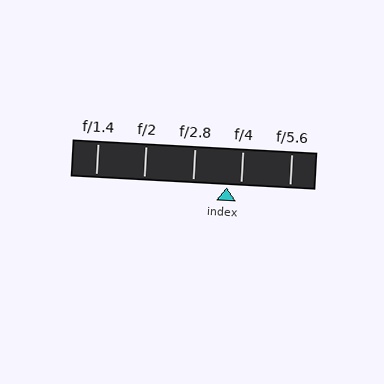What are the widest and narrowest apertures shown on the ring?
The widest aperture shown is f/1.4 and the narrowest is f/5.6.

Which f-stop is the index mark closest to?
The index mark is closest to f/4.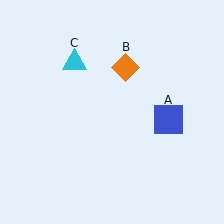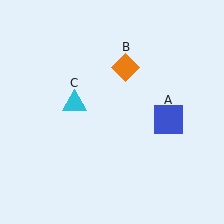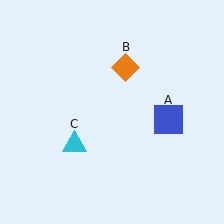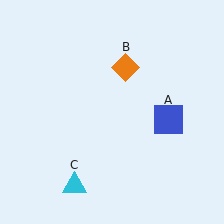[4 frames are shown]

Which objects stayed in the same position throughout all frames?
Blue square (object A) and orange diamond (object B) remained stationary.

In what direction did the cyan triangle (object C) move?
The cyan triangle (object C) moved down.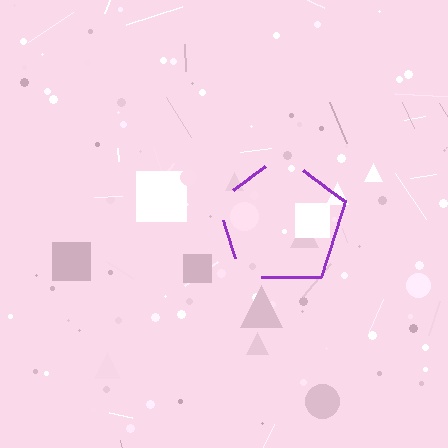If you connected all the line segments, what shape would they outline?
They would outline a pentagon.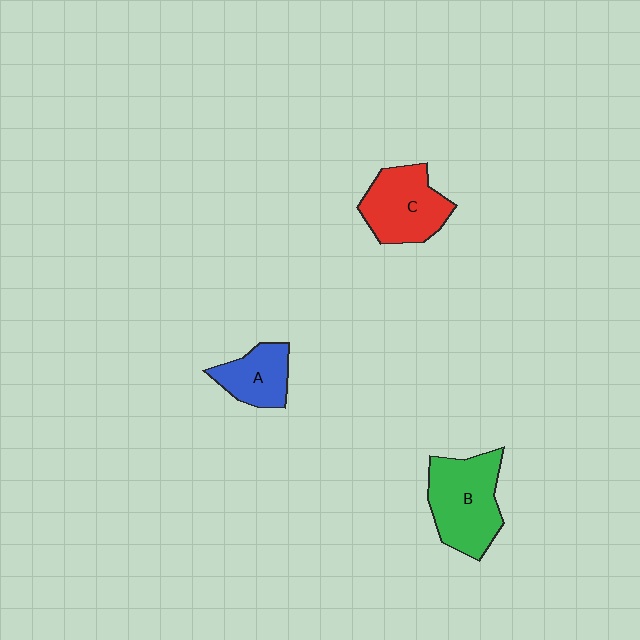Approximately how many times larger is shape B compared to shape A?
Approximately 1.7 times.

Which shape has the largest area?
Shape B (green).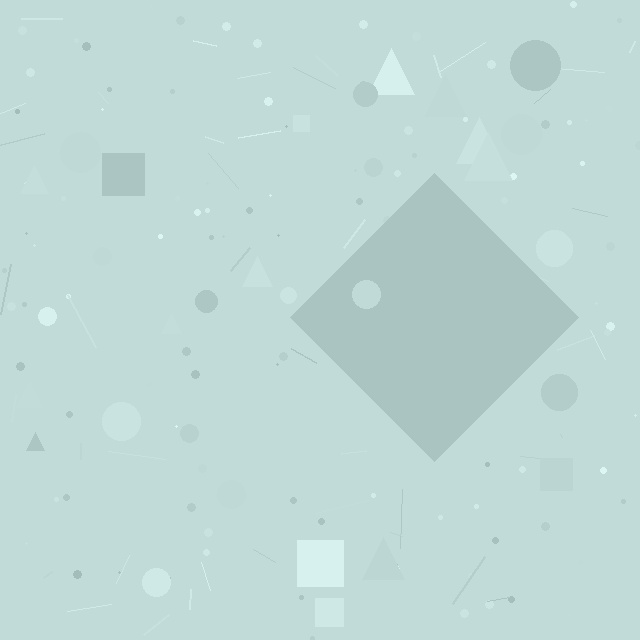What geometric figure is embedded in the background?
A diamond is embedded in the background.